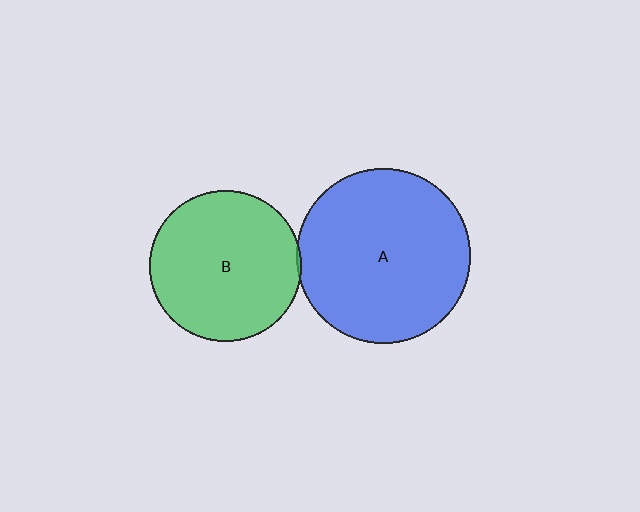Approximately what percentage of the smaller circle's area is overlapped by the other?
Approximately 5%.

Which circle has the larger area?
Circle A (blue).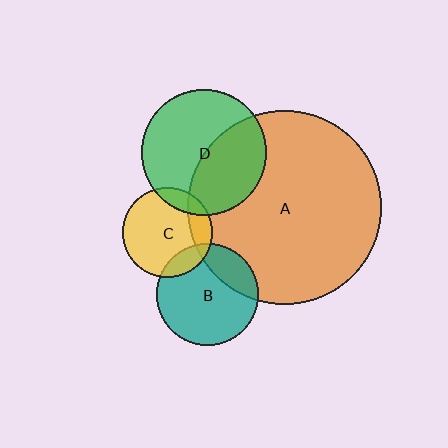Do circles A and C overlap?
Yes.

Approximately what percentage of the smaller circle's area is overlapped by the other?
Approximately 15%.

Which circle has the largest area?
Circle A (orange).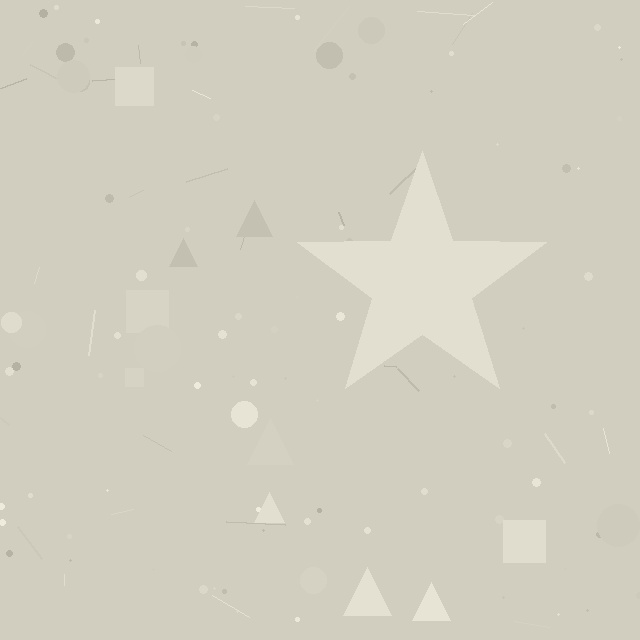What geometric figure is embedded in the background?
A star is embedded in the background.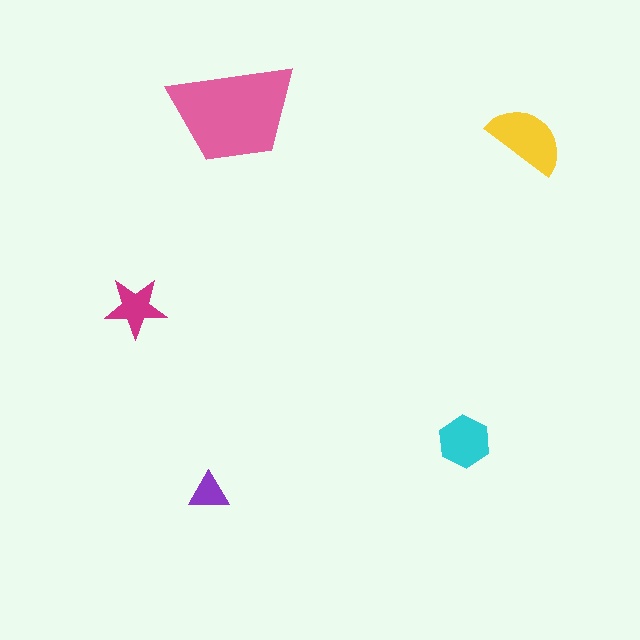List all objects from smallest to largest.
The purple triangle, the magenta star, the cyan hexagon, the yellow semicircle, the pink trapezoid.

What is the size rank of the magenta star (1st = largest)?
4th.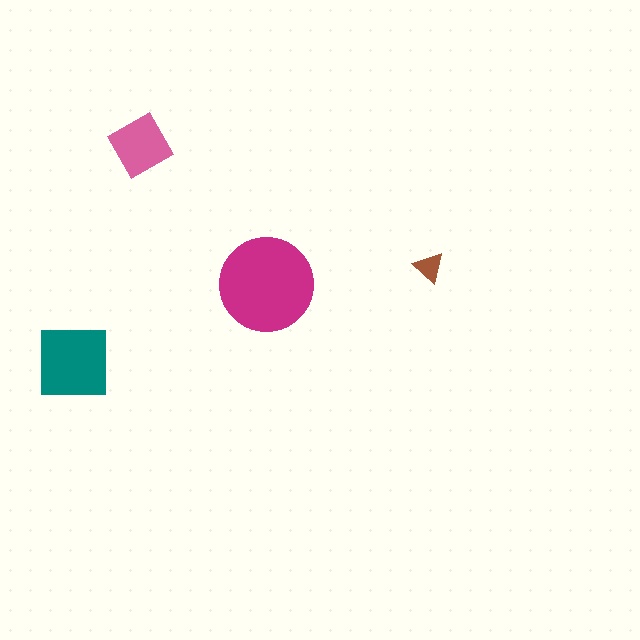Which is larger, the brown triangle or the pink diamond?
The pink diamond.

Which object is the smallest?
The brown triangle.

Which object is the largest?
The magenta circle.